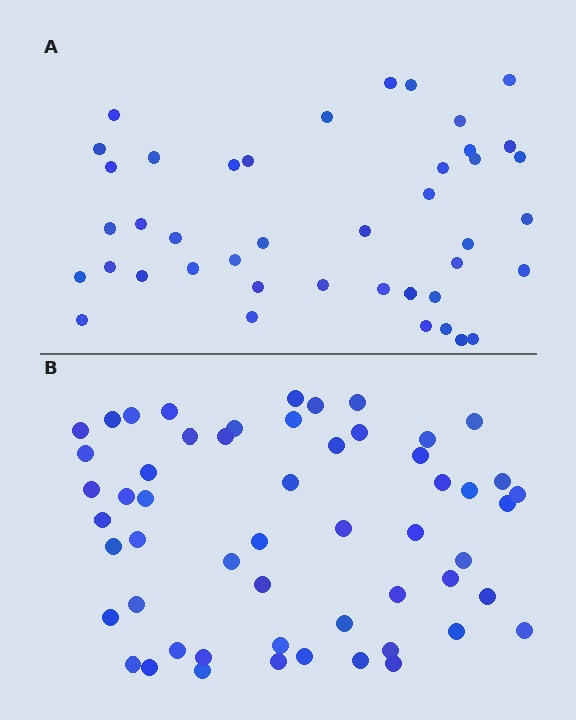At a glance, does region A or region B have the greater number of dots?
Region B (the bottom region) has more dots.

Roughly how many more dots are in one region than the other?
Region B has approximately 15 more dots than region A.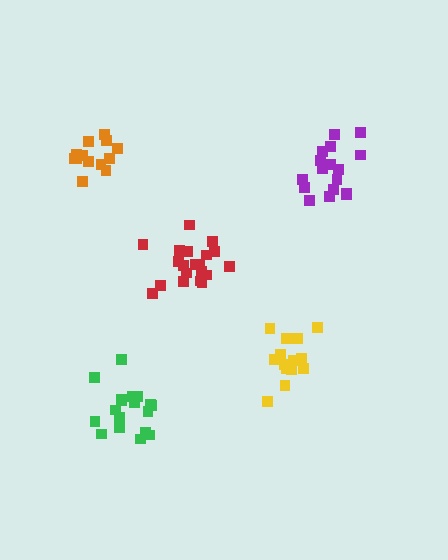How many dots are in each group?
Group 1: 20 dots, Group 2: 14 dots, Group 3: 18 dots, Group 4: 17 dots, Group 5: 14 dots (83 total).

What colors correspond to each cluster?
The clusters are colored: red, orange, green, purple, yellow.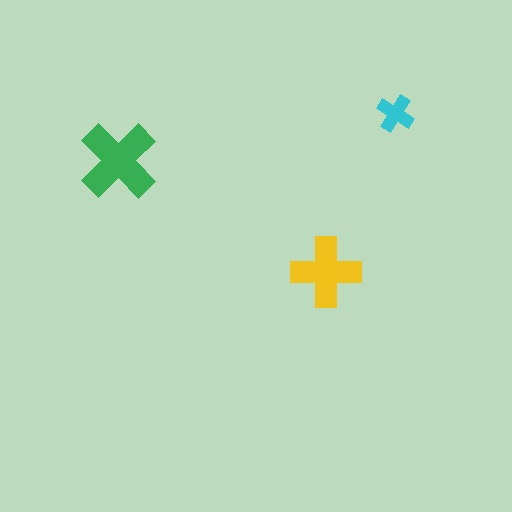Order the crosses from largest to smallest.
the green one, the yellow one, the cyan one.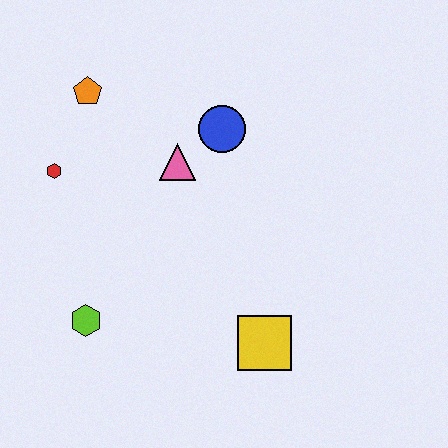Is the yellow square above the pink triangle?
No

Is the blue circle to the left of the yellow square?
Yes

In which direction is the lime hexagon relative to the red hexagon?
The lime hexagon is below the red hexagon.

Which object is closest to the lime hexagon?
The red hexagon is closest to the lime hexagon.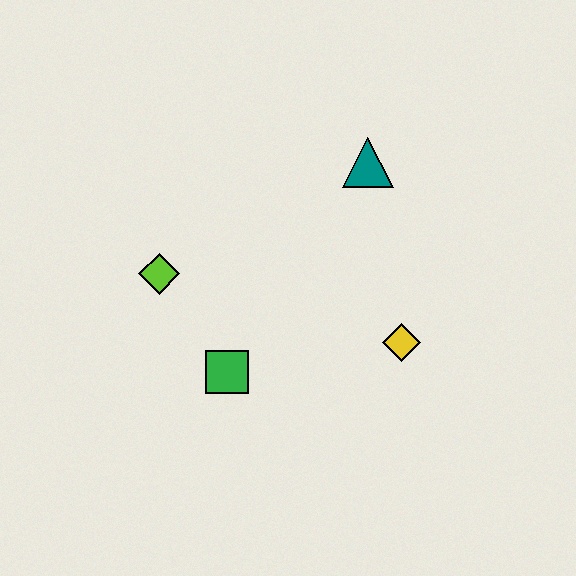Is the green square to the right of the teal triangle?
No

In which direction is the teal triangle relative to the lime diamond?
The teal triangle is to the right of the lime diamond.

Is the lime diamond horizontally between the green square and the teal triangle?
No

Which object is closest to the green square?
The lime diamond is closest to the green square.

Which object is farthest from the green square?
The teal triangle is farthest from the green square.